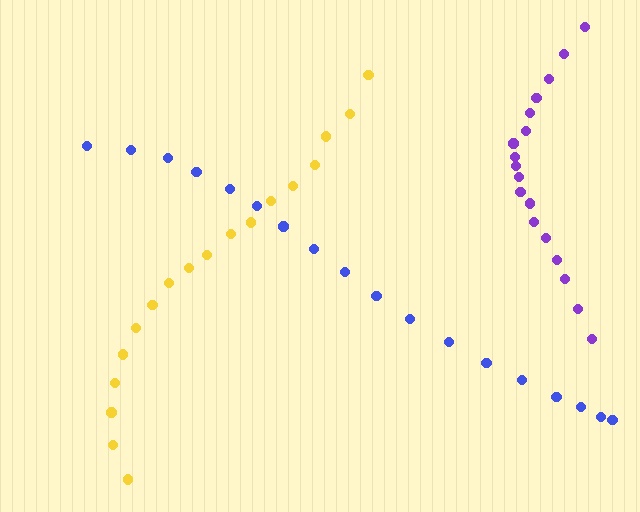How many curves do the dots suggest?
There are 3 distinct paths.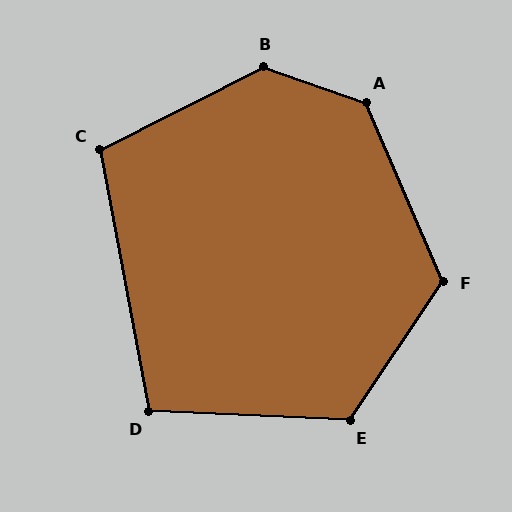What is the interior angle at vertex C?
Approximately 106 degrees (obtuse).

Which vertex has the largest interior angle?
B, at approximately 134 degrees.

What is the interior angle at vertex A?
Approximately 132 degrees (obtuse).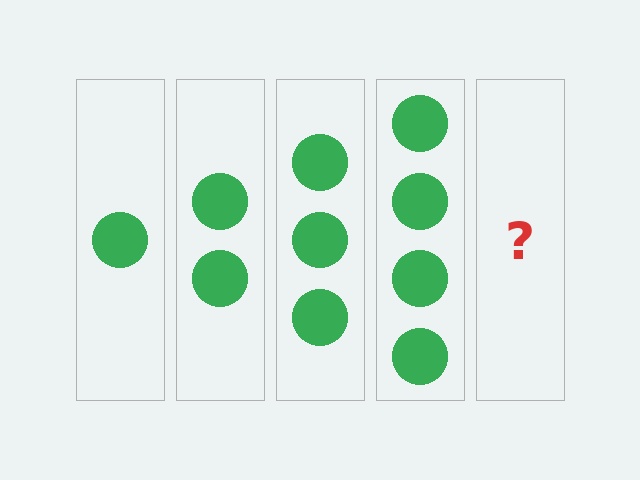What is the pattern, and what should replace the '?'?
The pattern is that each step adds one more circle. The '?' should be 5 circles.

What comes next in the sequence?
The next element should be 5 circles.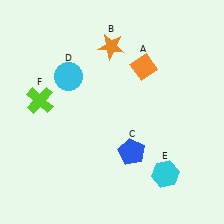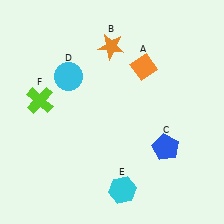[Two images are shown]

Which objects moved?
The objects that moved are: the blue pentagon (C), the cyan hexagon (E).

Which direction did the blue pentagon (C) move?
The blue pentagon (C) moved right.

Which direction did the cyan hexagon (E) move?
The cyan hexagon (E) moved left.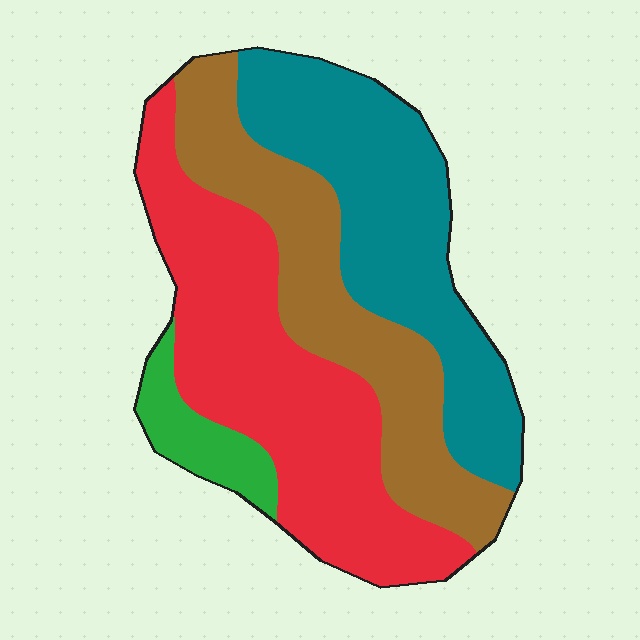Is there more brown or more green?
Brown.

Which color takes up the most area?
Red, at roughly 35%.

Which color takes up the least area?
Green, at roughly 5%.